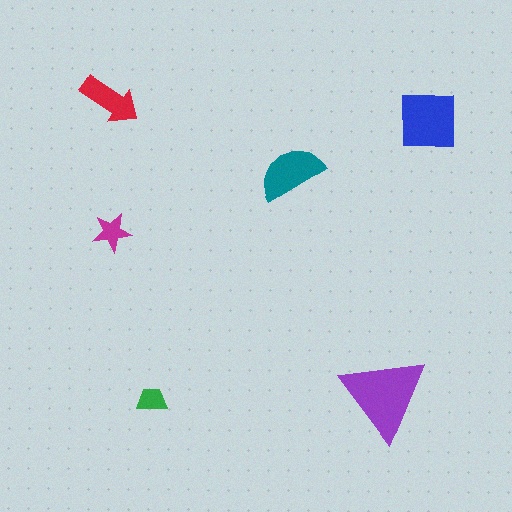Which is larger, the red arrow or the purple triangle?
The purple triangle.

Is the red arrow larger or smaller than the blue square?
Smaller.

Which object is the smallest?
The green trapezoid.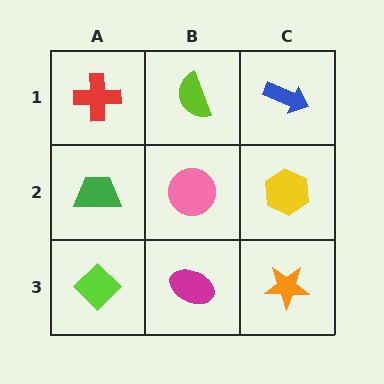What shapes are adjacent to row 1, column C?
A yellow hexagon (row 2, column C), a lime semicircle (row 1, column B).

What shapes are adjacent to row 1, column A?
A green trapezoid (row 2, column A), a lime semicircle (row 1, column B).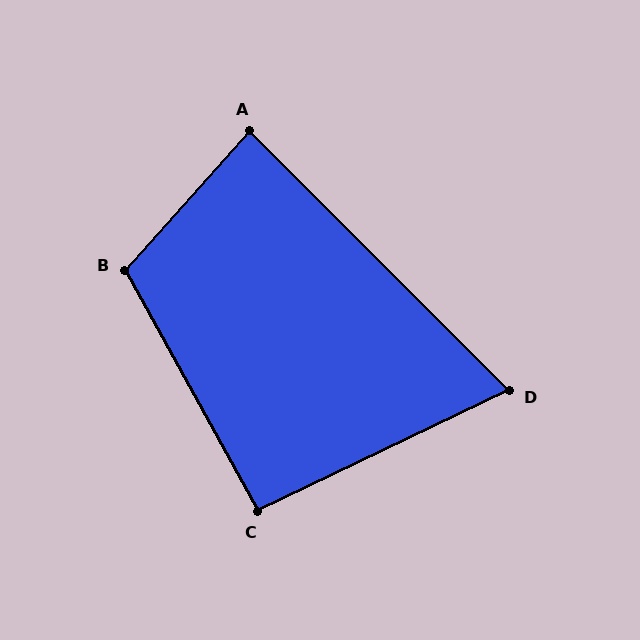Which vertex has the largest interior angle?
B, at approximately 109 degrees.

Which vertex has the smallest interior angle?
D, at approximately 71 degrees.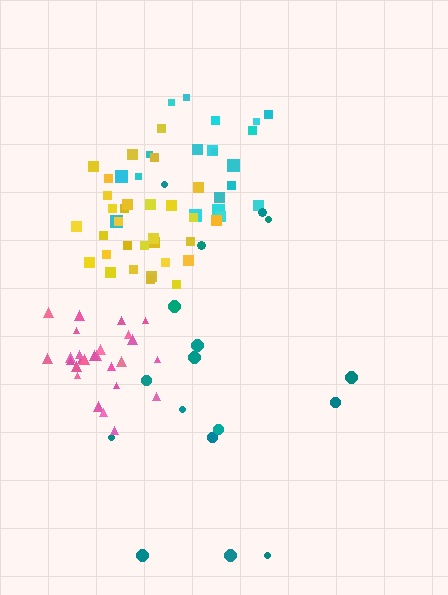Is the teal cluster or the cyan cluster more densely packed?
Cyan.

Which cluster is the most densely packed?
Yellow.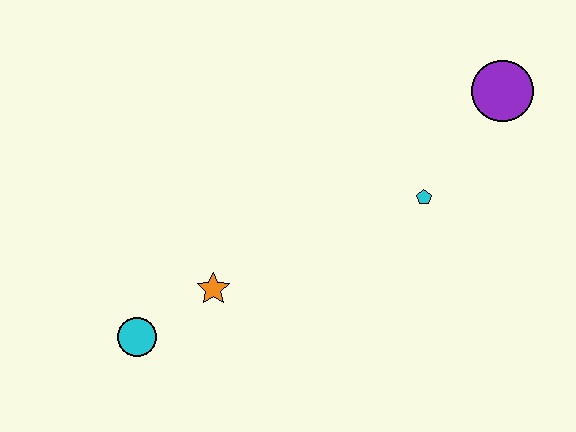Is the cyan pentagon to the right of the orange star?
Yes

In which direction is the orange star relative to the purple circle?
The orange star is to the left of the purple circle.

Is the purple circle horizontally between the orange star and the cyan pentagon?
No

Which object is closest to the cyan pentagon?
The purple circle is closest to the cyan pentagon.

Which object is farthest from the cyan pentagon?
The cyan circle is farthest from the cyan pentagon.